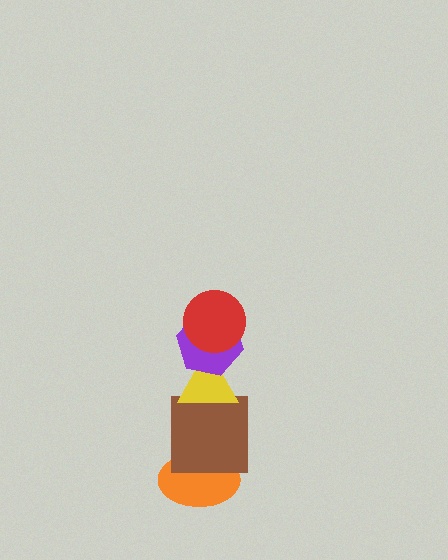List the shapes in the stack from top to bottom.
From top to bottom: the red circle, the purple hexagon, the yellow triangle, the brown square, the orange ellipse.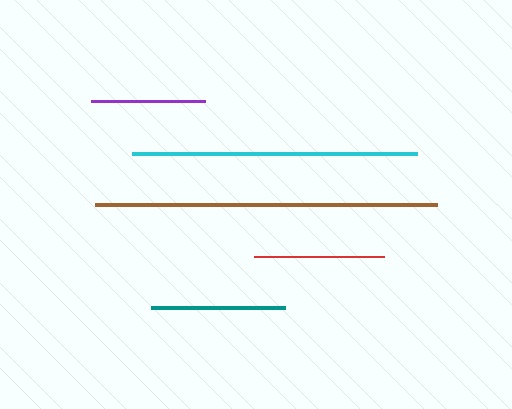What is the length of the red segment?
The red segment is approximately 130 pixels long.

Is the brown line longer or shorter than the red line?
The brown line is longer than the red line.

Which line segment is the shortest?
The purple line is the shortest at approximately 114 pixels.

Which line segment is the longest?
The brown line is the longest at approximately 341 pixels.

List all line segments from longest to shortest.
From longest to shortest: brown, cyan, teal, red, purple.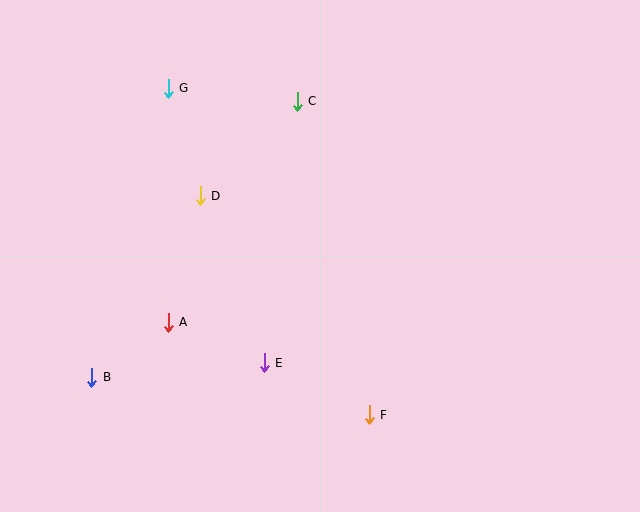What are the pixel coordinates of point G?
Point G is at (168, 88).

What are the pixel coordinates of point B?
Point B is at (92, 377).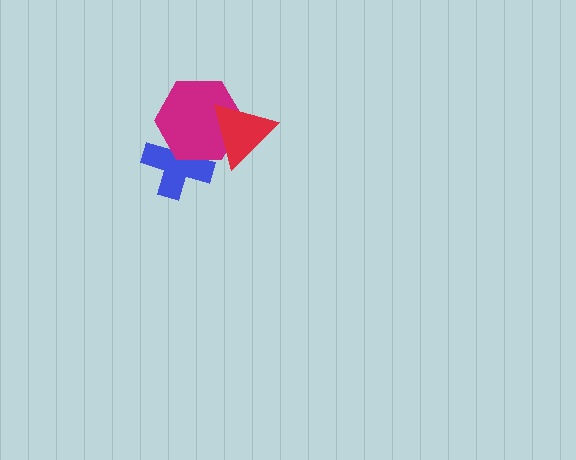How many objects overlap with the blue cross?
1 object overlaps with the blue cross.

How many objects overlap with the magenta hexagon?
2 objects overlap with the magenta hexagon.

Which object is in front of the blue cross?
The magenta hexagon is in front of the blue cross.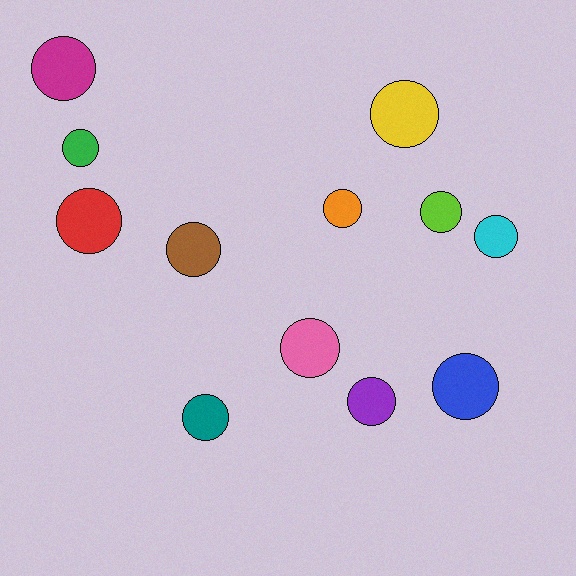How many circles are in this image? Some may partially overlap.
There are 12 circles.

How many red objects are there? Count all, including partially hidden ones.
There is 1 red object.